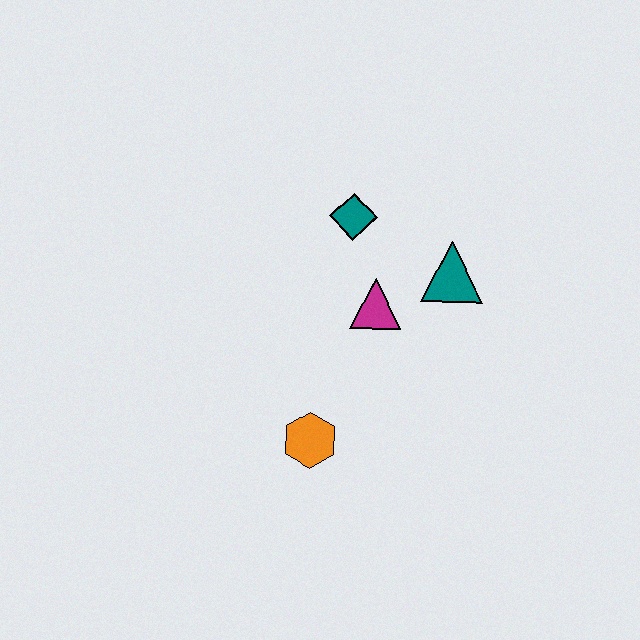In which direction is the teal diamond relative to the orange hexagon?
The teal diamond is above the orange hexagon.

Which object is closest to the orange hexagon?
The magenta triangle is closest to the orange hexagon.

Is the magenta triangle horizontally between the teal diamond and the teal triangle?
Yes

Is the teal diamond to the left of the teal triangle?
Yes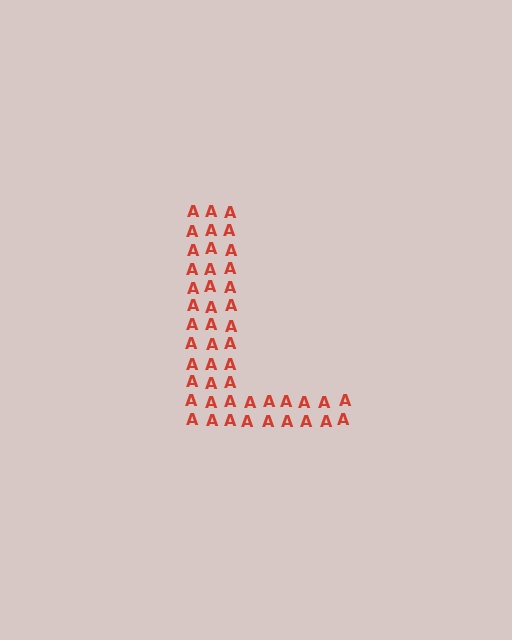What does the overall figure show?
The overall figure shows the letter L.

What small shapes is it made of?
It is made of small letter A's.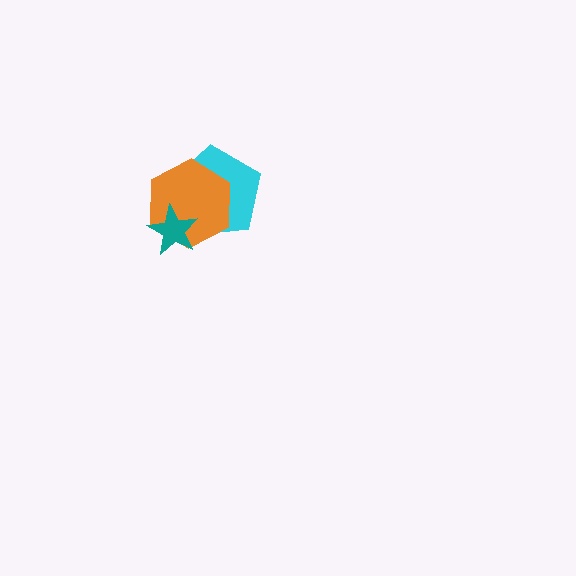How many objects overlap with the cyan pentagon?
2 objects overlap with the cyan pentagon.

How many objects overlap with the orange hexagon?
2 objects overlap with the orange hexagon.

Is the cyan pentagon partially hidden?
Yes, it is partially covered by another shape.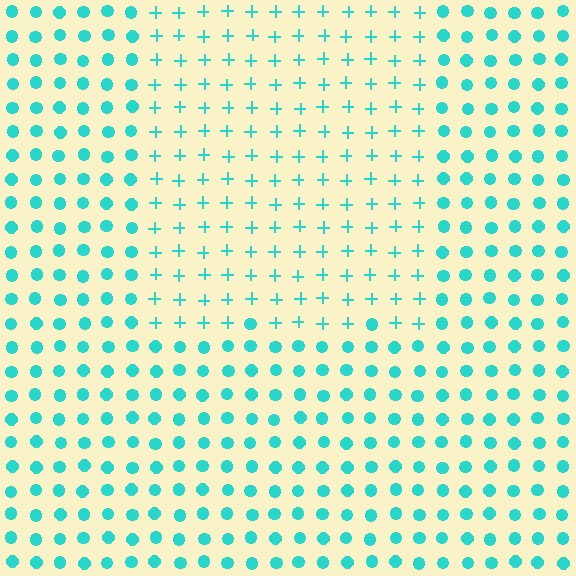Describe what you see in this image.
The image is filled with small cyan elements arranged in a uniform grid. A rectangle-shaped region contains plus signs, while the surrounding area contains circles. The boundary is defined purely by the change in element shape.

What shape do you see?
I see a rectangle.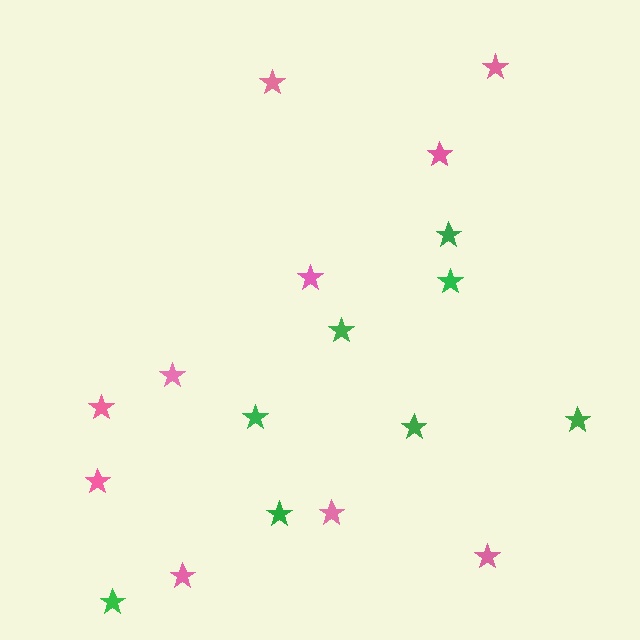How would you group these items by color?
There are 2 groups: one group of pink stars (10) and one group of green stars (8).